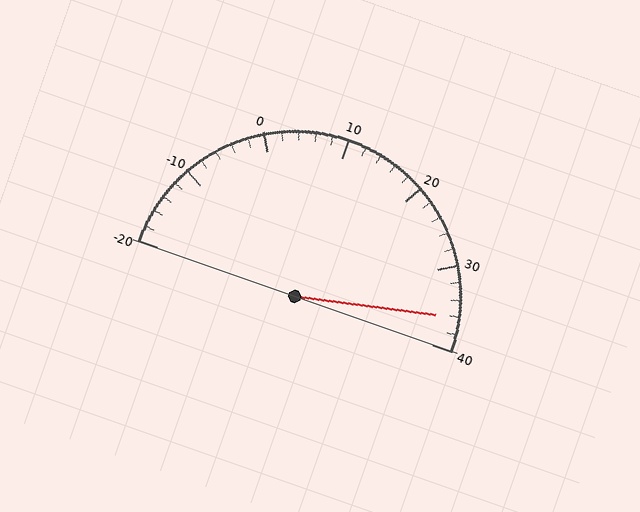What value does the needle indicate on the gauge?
The needle indicates approximately 36.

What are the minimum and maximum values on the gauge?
The gauge ranges from -20 to 40.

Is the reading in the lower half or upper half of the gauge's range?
The reading is in the upper half of the range (-20 to 40).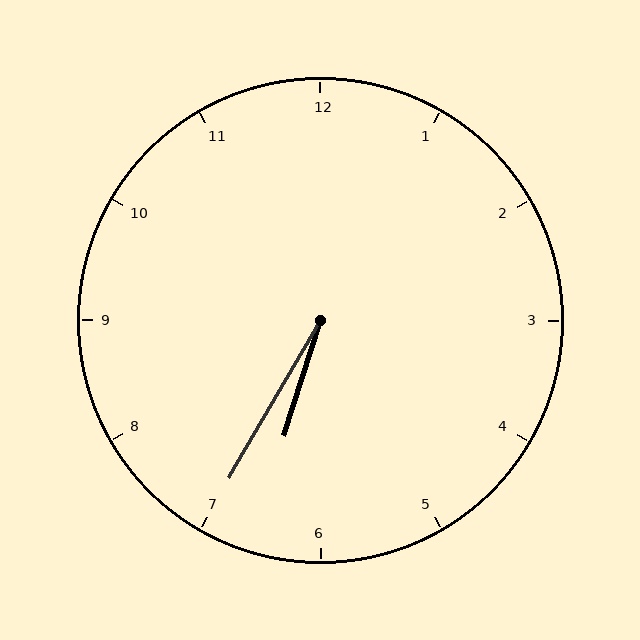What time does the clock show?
6:35.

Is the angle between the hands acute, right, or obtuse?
It is acute.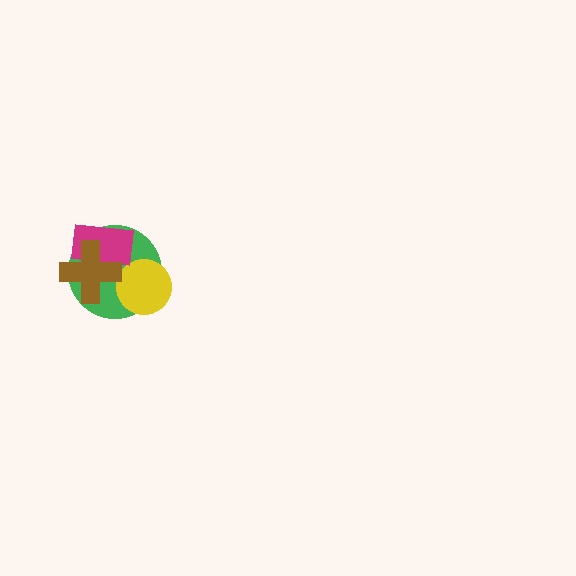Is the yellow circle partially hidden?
No, no other shape covers it.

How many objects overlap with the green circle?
3 objects overlap with the green circle.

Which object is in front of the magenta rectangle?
The brown cross is in front of the magenta rectangle.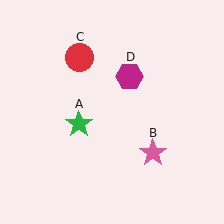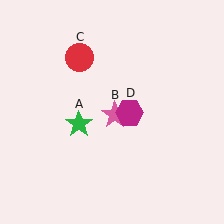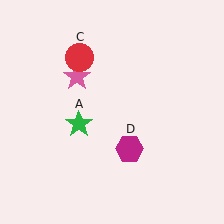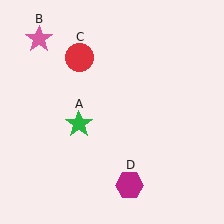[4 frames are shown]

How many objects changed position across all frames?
2 objects changed position: pink star (object B), magenta hexagon (object D).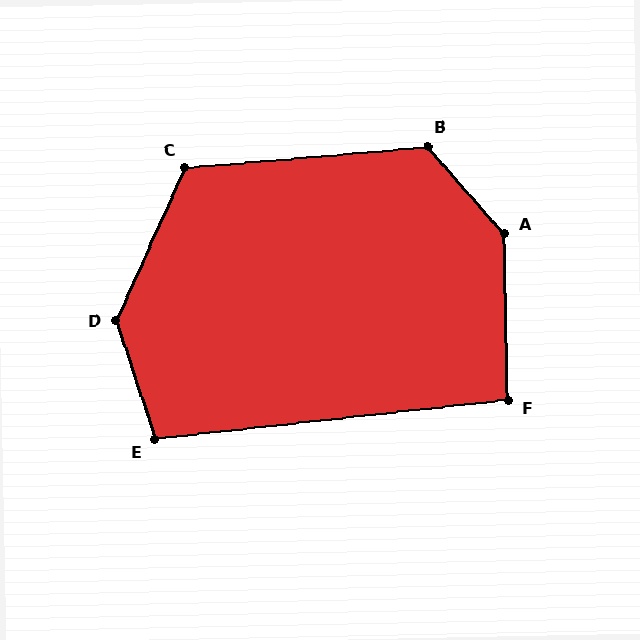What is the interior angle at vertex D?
Approximately 138 degrees (obtuse).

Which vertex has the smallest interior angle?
F, at approximately 96 degrees.